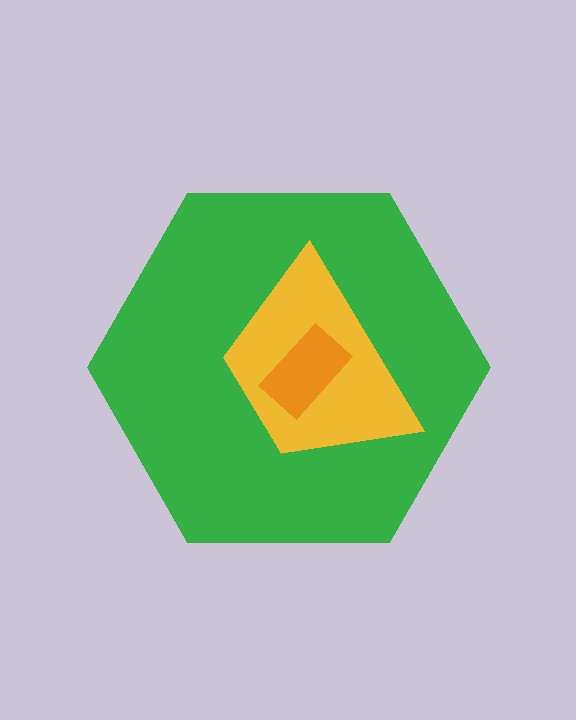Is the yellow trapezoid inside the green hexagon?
Yes.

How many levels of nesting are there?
3.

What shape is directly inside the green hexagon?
The yellow trapezoid.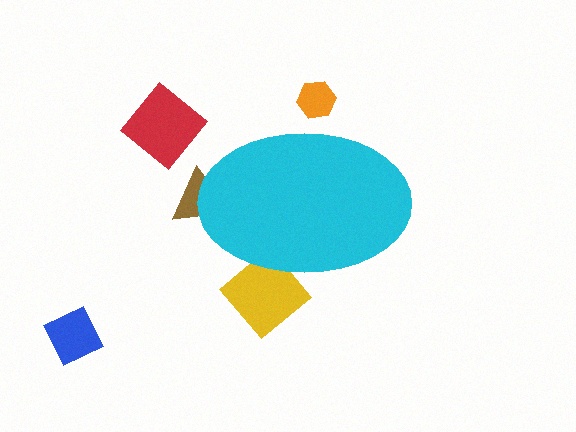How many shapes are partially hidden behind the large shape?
3 shapes are partially hidden.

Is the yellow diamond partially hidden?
Yes, the yellow diamond is partially hidden behind the cyan ellipse.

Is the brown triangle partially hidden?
Yes, the brown triangle is partially hidden behind the cyan ellipse.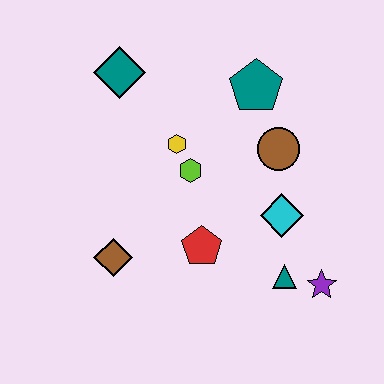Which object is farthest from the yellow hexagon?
The purple star is farthest from the yellow hexagon.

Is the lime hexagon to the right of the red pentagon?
No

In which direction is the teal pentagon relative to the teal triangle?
The teal pentagon is above the teal triangle.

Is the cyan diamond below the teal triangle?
No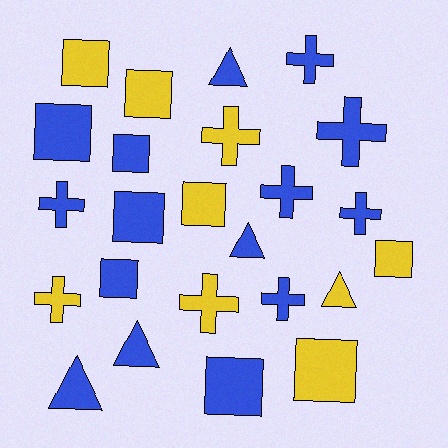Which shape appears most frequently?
Square, with 10 objects.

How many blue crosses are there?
There are 6 blue crosses.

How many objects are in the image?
There are 24 objects.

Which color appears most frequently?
Blue, with 15 objects.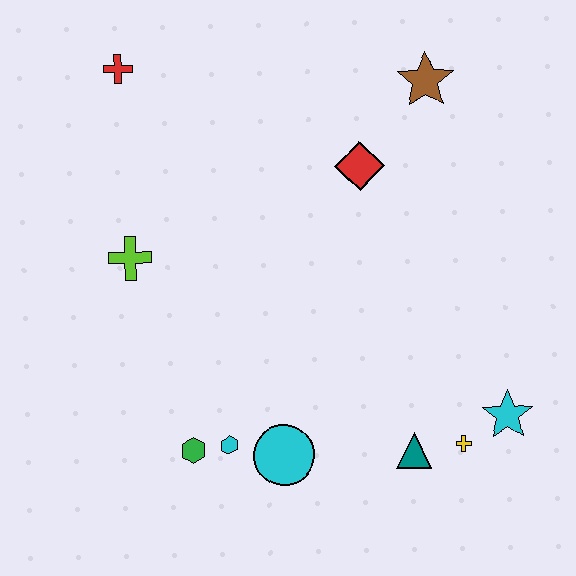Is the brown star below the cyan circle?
No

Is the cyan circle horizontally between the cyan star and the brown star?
No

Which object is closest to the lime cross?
The red cross is closest to the lime cross.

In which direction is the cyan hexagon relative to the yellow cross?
The cyan hexagon is to the left of the yellow cross.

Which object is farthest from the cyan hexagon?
The brown star is farthest from the cyan hexagon.